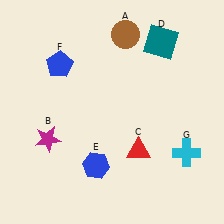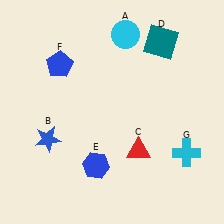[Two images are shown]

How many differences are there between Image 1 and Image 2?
There are 2 differences between the two images.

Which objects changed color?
A changed from brown to cyan. B changed from magenta to blue.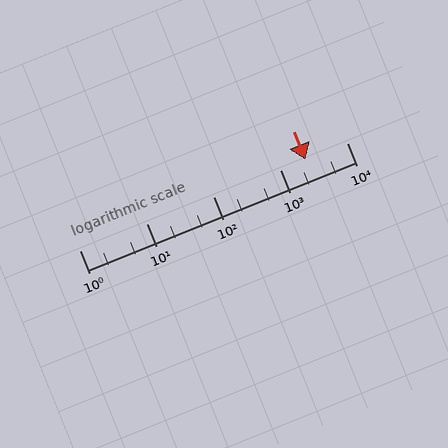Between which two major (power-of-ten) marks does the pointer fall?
The pointer is between 1000 and 10000.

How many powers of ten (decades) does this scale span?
The scale spans 4 decades, from 1 to 10000.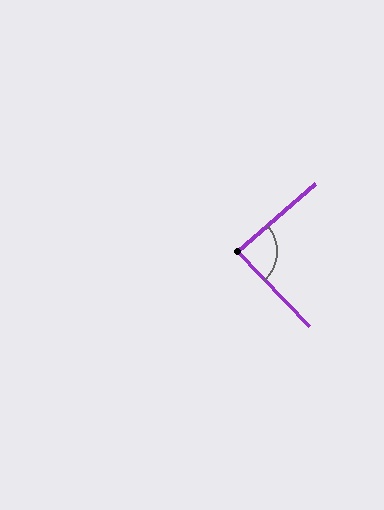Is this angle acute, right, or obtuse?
It is approximately a right angle.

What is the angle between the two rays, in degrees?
Approximately 87 degrees.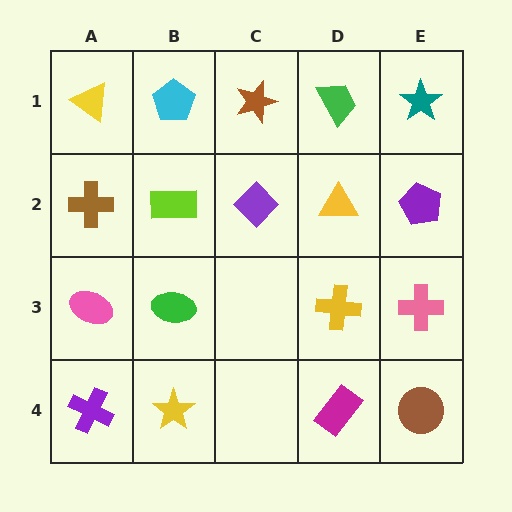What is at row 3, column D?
A yellow cross.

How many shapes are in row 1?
5 shapes.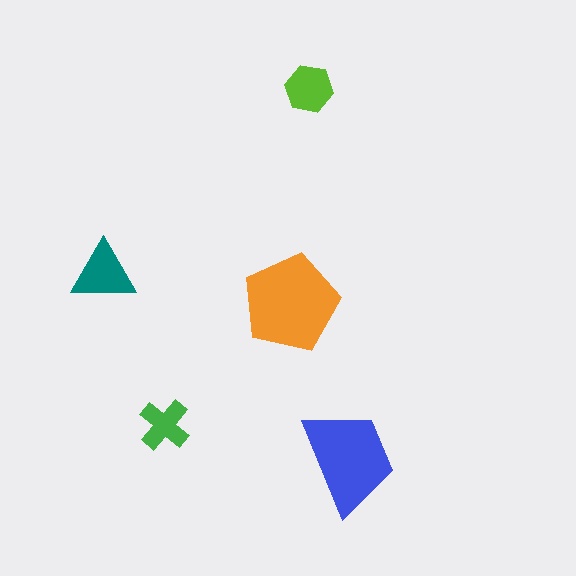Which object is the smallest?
The green cross.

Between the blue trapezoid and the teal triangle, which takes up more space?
The blue trapezoid.